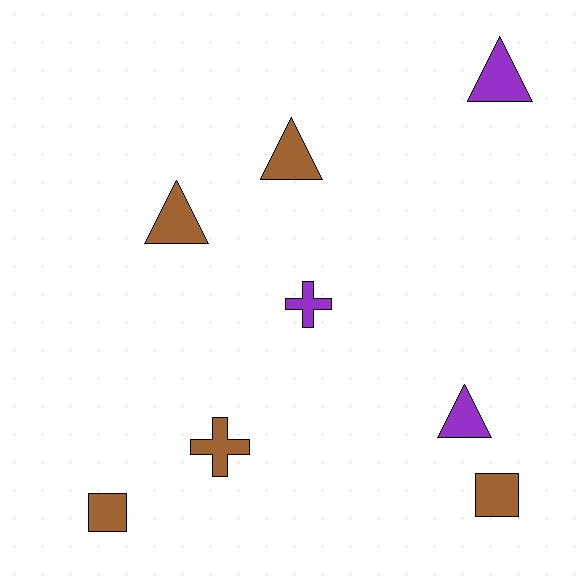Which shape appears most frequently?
Triangle, with 4 objects.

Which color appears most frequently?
Brown, with 5 objects.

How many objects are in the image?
There are 8 objects.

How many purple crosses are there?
There is 1 purple cross.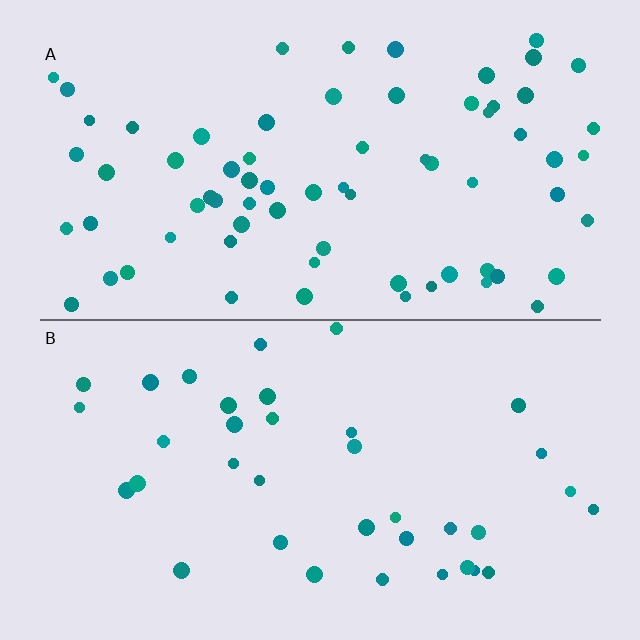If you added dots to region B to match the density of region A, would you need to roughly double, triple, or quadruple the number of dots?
Approximately double.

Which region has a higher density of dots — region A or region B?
A (the top).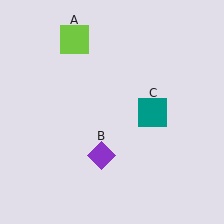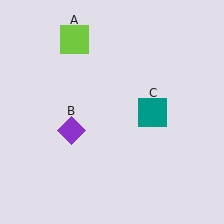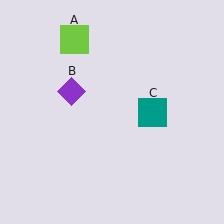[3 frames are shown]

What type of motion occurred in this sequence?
The purple diamond (object B) rotated clockwise around the center of the scene.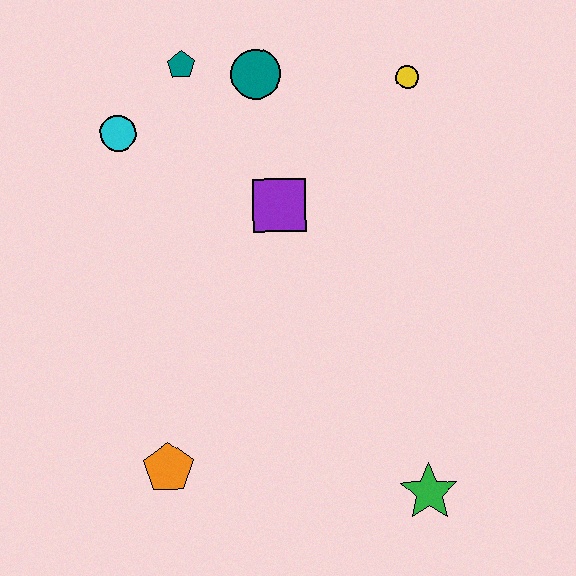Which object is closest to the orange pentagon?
The green star is closest to the orange pentagon.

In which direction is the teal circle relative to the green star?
The teal circle is above the green star.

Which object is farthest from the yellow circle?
The orange pentagon is farthest from the yellow circle.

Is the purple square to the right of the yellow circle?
No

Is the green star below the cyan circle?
Yes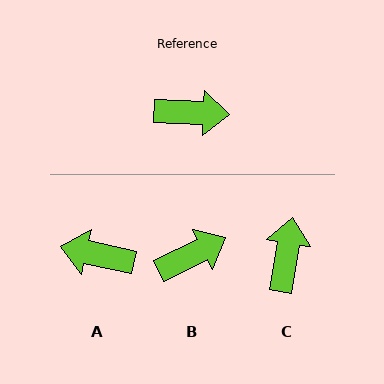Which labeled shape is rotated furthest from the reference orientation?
A, about 170 degrees away.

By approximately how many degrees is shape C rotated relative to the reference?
Approximately 83 degrees counter-clockwise.